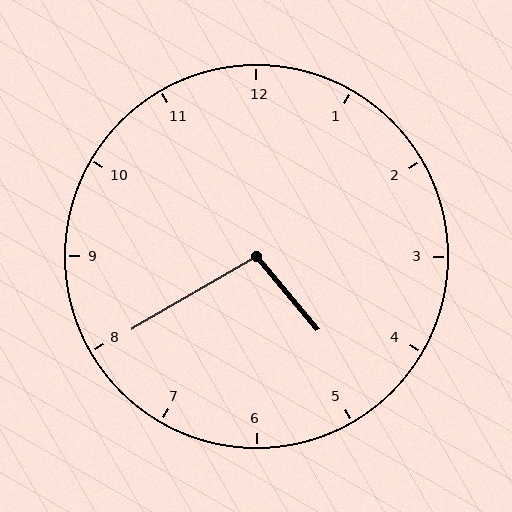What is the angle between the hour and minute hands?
Approximately 100 degrees.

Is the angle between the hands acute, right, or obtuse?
It is obtuse.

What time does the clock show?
4:40.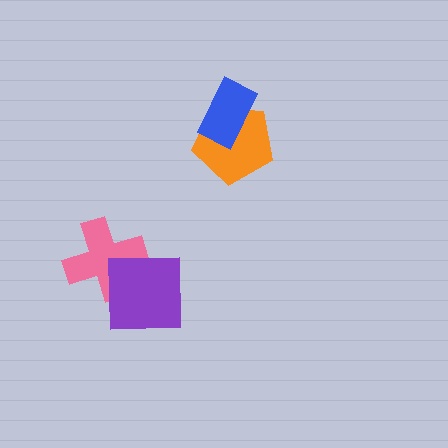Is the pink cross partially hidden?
Yes, it is partially covered by another shape.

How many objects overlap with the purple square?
1 object overlaps with the purple square.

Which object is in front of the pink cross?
The purple square is in front of the pink cross.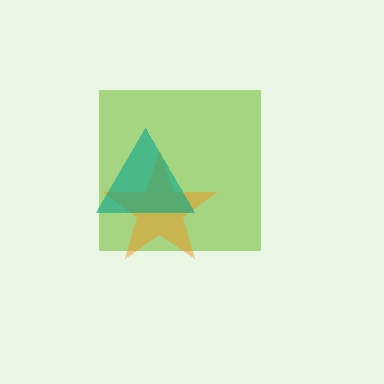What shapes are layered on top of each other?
The layered shapes are: a lime square, an orange star, a teal triangle.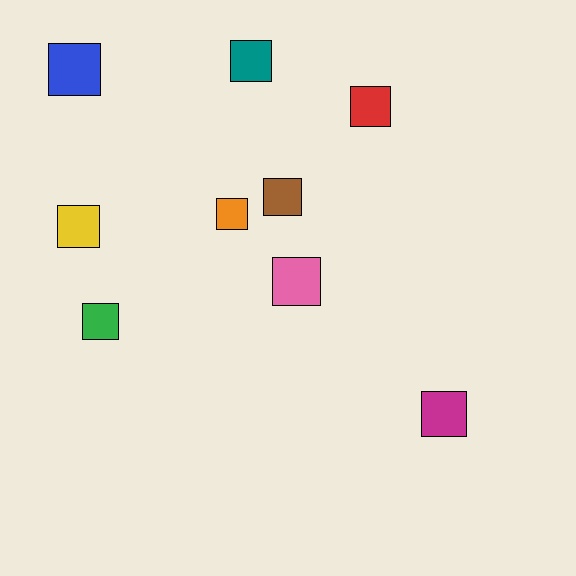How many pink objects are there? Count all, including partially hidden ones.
There is 1 pink object.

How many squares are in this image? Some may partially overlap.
There are 9 squares.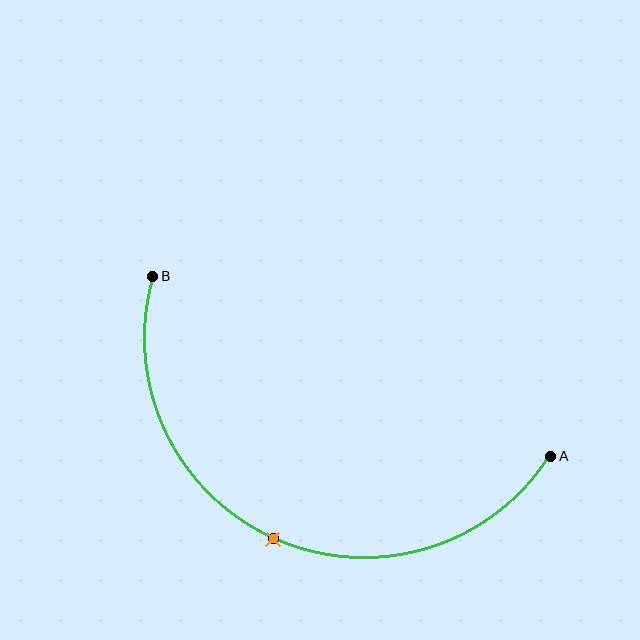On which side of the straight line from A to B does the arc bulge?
The arc bulges below the straight line connecting A and B.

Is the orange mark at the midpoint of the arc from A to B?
Yes. The orange mark lies on the arc at equal arc-length from both A and B — it is the arc midpoint.